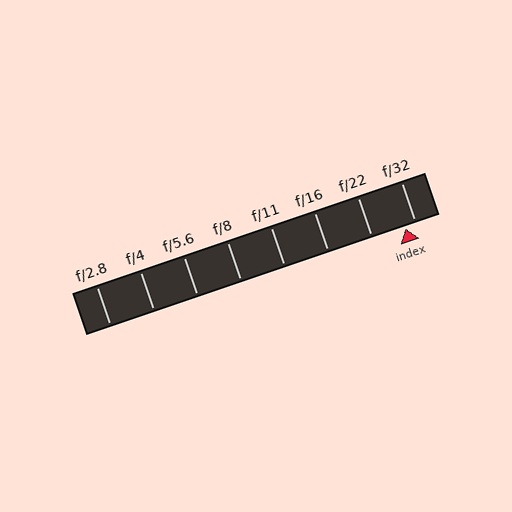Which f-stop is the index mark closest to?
The index mark is closest to f/32.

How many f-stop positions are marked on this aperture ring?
There are 8 f-stop positions marked.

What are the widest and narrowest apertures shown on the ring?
The widest aperture shown is f/2.8 and the narrowest is f/32.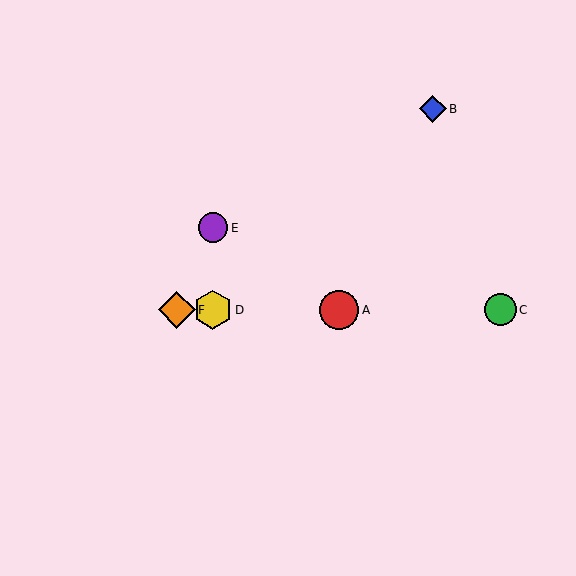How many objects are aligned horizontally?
4 objects (A, C, D, F) are aligned horizontally.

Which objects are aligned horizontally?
Objects A, C, D, F are aligned horizontally.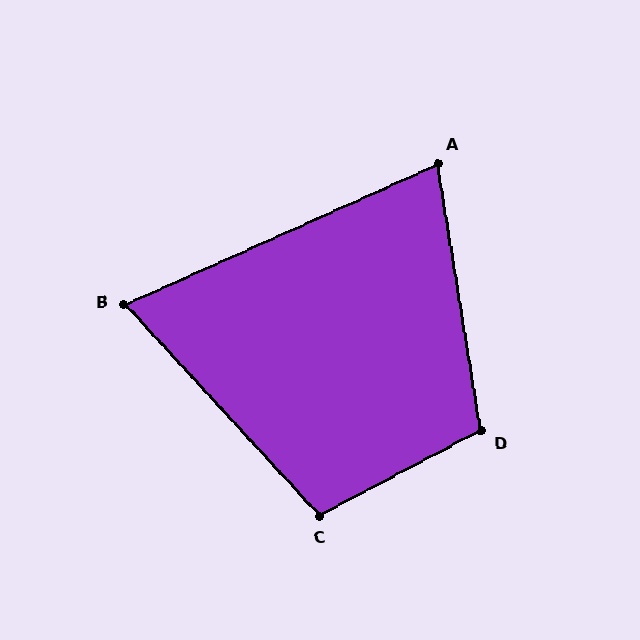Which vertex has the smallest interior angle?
B, at approximately 72 degrees.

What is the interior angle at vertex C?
Approximately 105 degrees (obtuse).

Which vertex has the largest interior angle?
D, at approximately 108 degrees.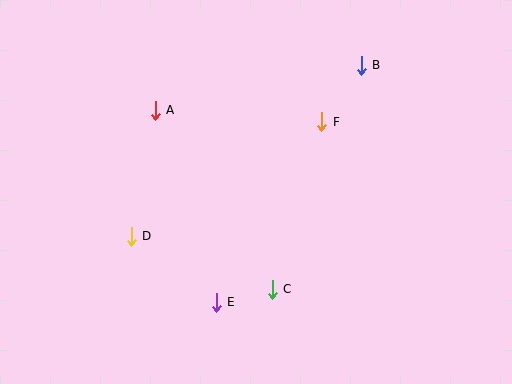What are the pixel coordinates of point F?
Point F is at (322, 122).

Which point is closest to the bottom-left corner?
Point D is closest to the bottom-left corner.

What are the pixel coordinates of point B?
Point B is at (361, 65).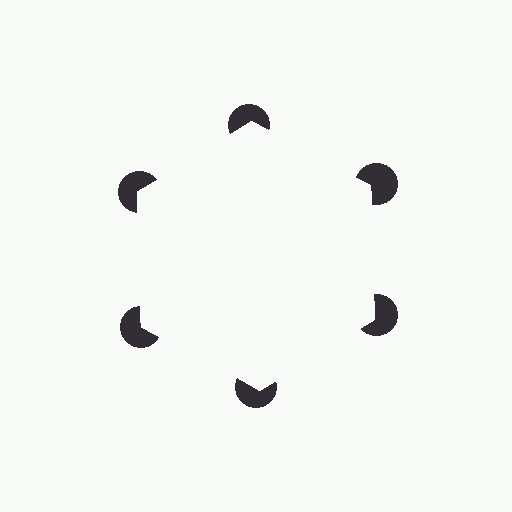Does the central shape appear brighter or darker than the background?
It typically appears slightly brighter than the background, even though no actual brightness change is drawn.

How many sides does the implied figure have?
6 sides.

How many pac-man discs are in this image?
There are 6 — one at each vertex of the illusory hexagon.